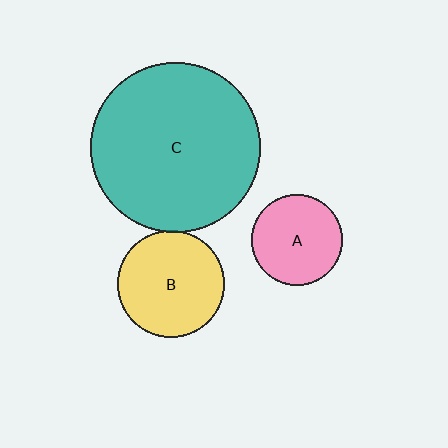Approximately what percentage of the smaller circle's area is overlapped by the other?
Approximately 5%.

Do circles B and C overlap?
Yes.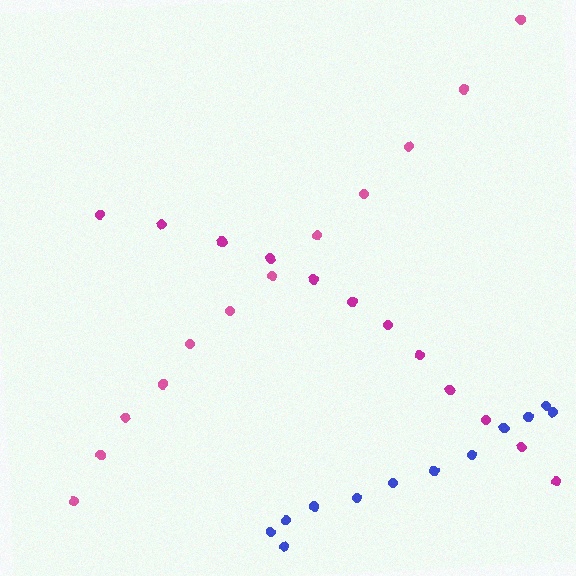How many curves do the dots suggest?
There are 3 distinct paths.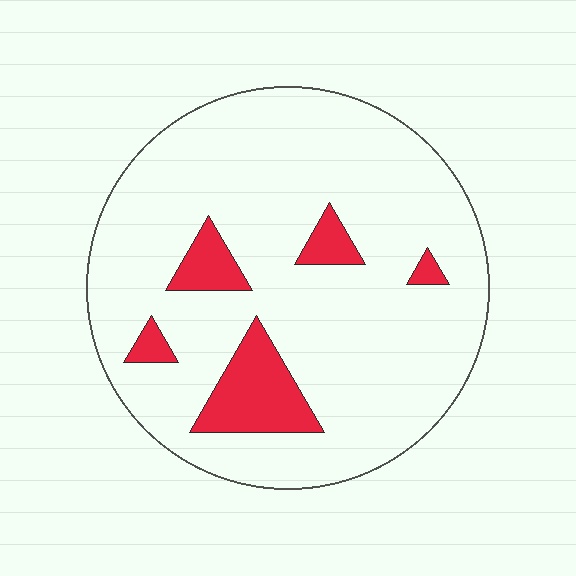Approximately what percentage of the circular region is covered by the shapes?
Approximately 10%.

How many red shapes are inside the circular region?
5.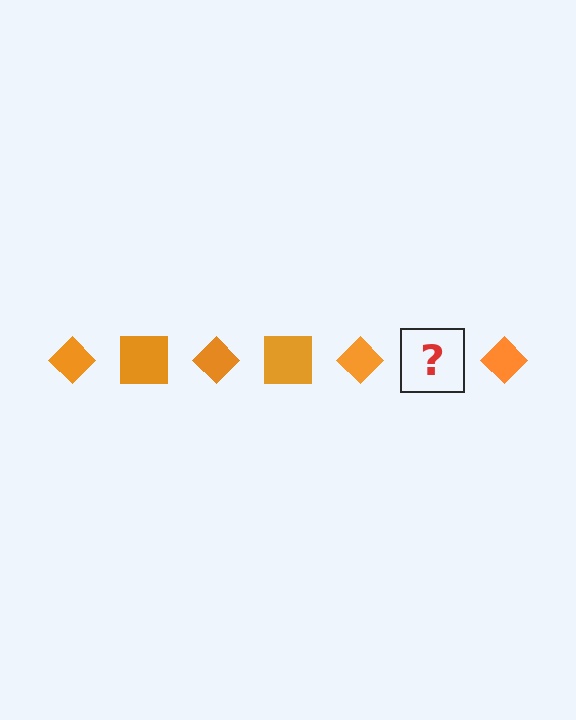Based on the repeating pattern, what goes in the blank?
The blank should be an orange square.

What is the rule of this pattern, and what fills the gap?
The rule is that the pattern cycles through diamond, square shapes in orange. The gap should be filled with an orange square.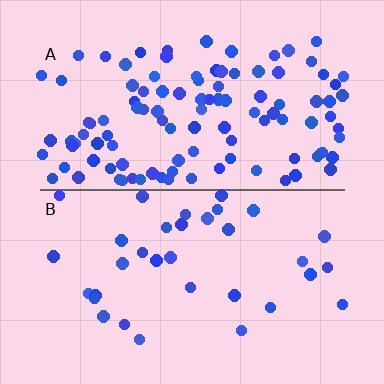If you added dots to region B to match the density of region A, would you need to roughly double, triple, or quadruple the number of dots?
Approximately triple.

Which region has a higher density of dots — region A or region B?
A (the top).